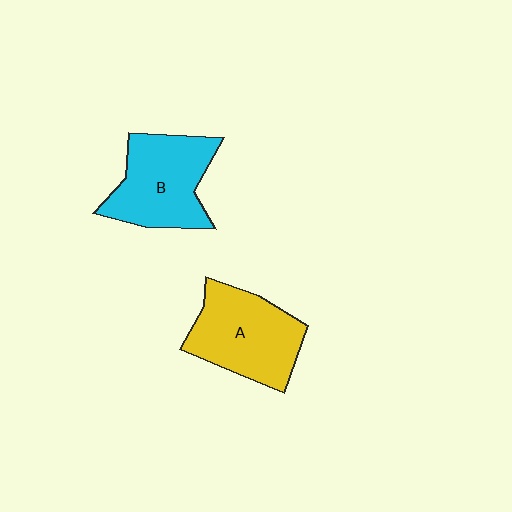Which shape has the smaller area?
Shape B (cyan).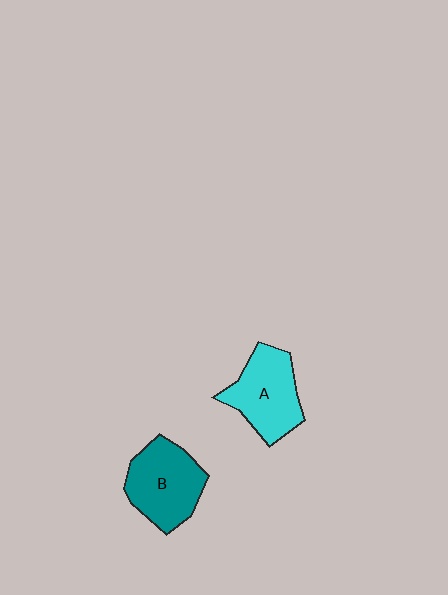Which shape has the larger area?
Shape B (teal).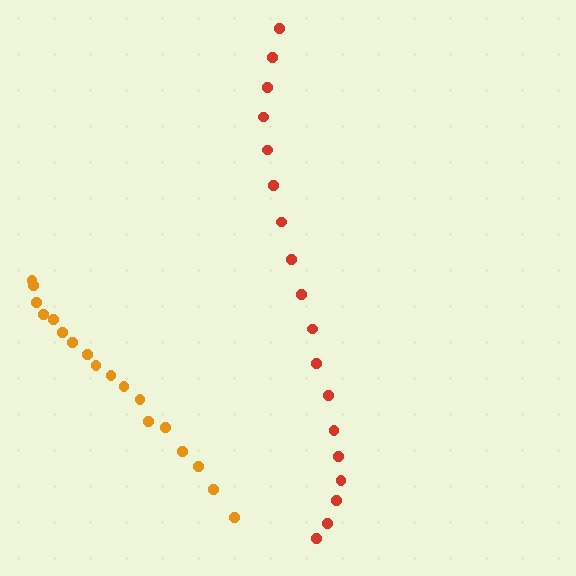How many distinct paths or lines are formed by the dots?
There are 2 distinct paths.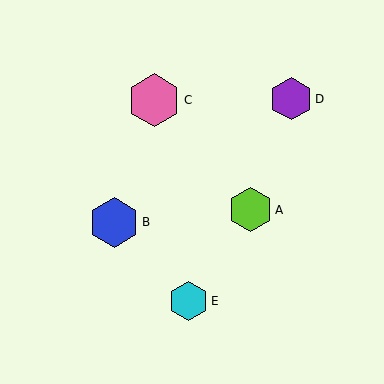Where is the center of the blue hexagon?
The center of the blue hexagon is at (114, 223).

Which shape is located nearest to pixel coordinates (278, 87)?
The purple hexagon (labeled D) at (291, 99) is nearest to that location.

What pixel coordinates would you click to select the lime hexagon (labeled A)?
Click at (250, 210) to select the lime hexagon A.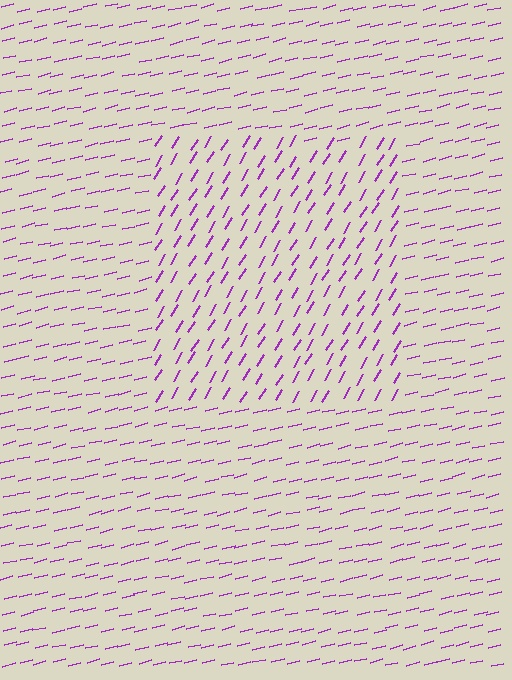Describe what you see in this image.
The image is filled with small purple line segments. A rectangle region in the image has lines oriented differently from the surrounding lines, creating a visible texture boundary.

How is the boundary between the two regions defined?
The boundary is defined purely by a change in line orientation (approximately 45 degrees difference). All lines are the same color and thickness.